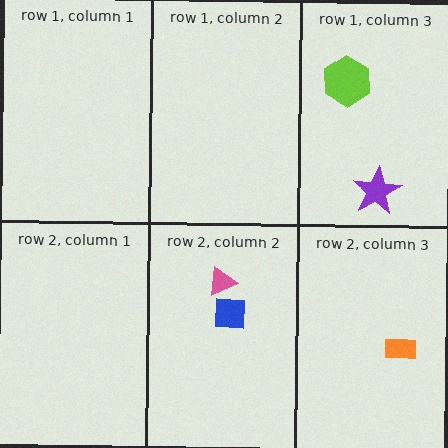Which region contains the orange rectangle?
The row 2, column 3 region.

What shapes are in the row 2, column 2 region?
The blue square, the pink triangle.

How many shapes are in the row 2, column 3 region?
1.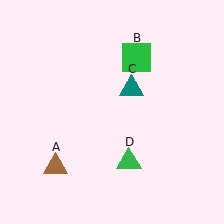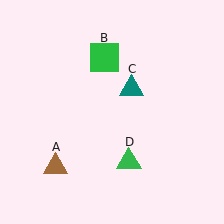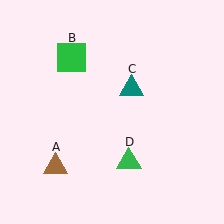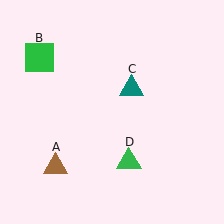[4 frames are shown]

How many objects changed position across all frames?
1 object changed position: green square (object B).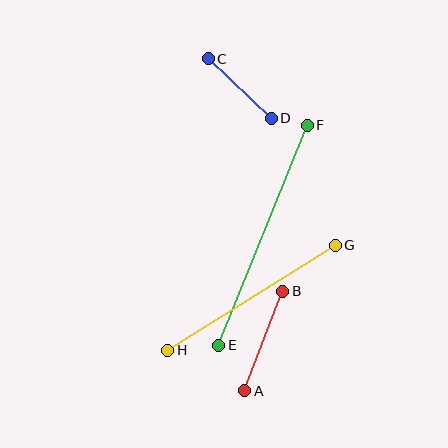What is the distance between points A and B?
The distance is approximately 106 pixels.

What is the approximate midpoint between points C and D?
The midpoint is at approximately (240, 88) pixels.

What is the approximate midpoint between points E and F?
The midpoint is at approximately (263, 235) pixels.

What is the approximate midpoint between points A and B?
The midpoint is at approximately (264, 341) pixels.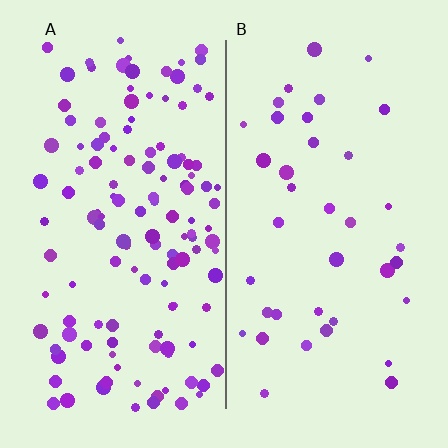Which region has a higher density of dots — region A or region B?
A (the left).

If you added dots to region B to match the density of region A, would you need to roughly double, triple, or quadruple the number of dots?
Approximately triple.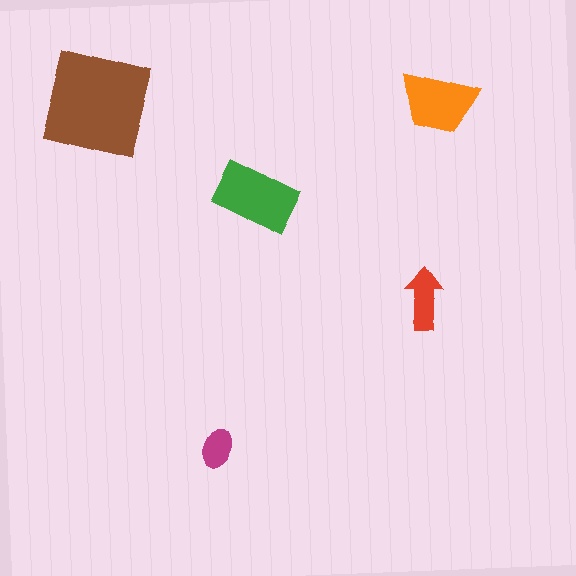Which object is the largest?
The brown square.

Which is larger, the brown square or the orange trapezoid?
The brown square.